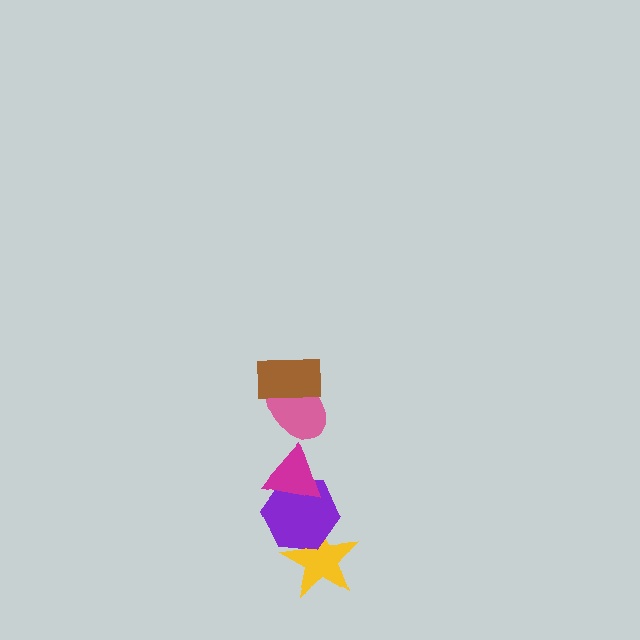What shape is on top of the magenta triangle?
The pink ellipse is on top of the magenta triangle.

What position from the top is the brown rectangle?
The brown rectangle is 1st from the top.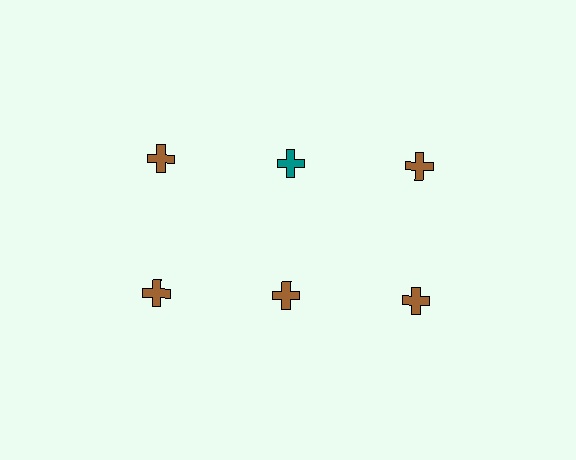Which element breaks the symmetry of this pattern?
The teal cross in the top row, second from left column breaks the symmetry. All other shapes are brown crosses.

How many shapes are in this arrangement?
There are 6 shapes arranged in a grid pattern.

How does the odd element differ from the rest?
It has a different color: teal instead of brown.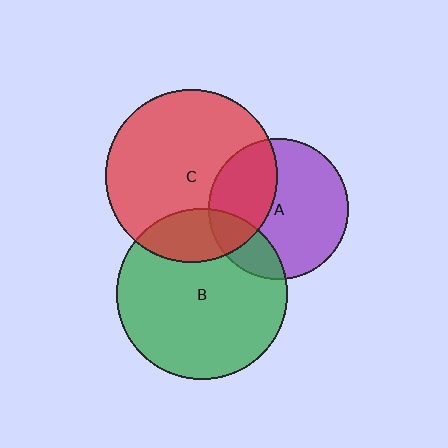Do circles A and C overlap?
Yes.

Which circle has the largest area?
Circle C (red).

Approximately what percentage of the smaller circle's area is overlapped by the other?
Approximately 35%.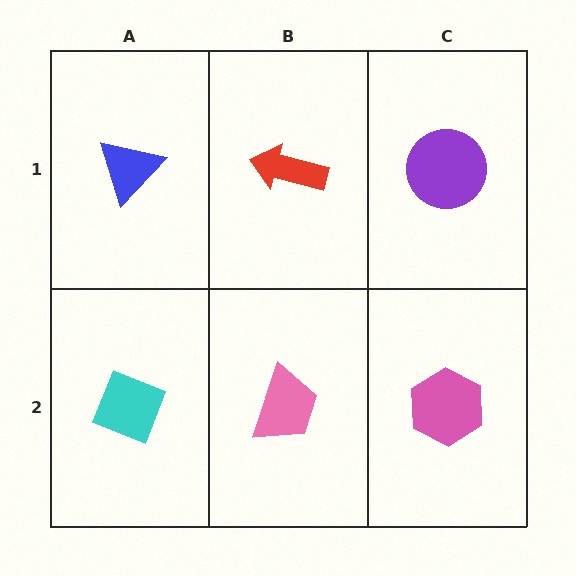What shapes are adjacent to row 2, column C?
A purple circle (row 1, column C), a pink trapezoid (row 2, column B).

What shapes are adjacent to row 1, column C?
A pink hexagon (row 2, column C), a red arrow (row 1, column B).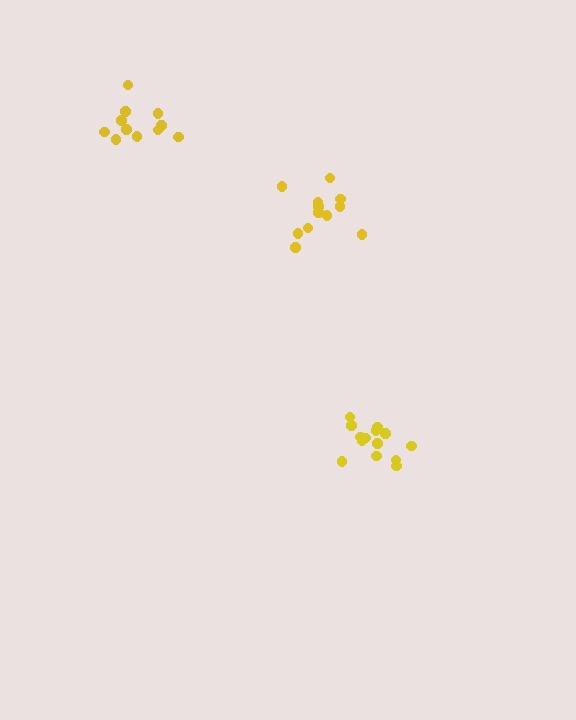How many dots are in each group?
Group 1: 14 dots, Group 2: 11 dots, Group 3: 12 dots (37 total).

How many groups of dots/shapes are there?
There are 3 groups.